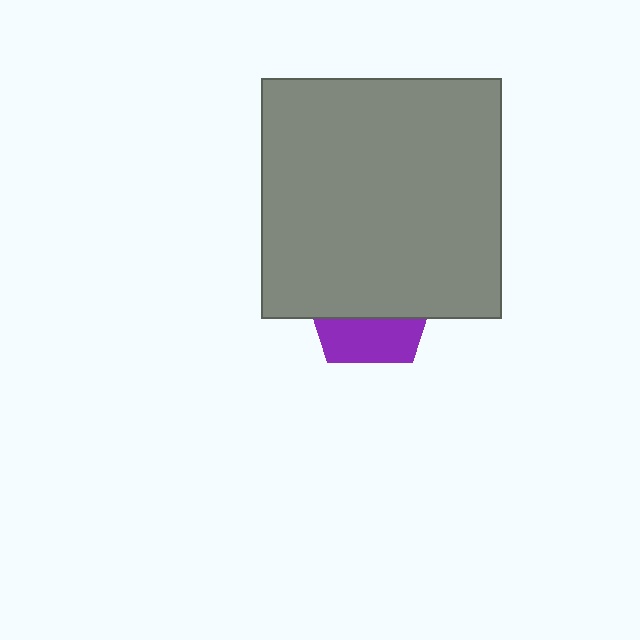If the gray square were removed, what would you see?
You would see the complete purple pentagon.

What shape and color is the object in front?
The object in front is a gray square.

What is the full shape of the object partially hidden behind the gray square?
The partially hidden object is a purple pentagon.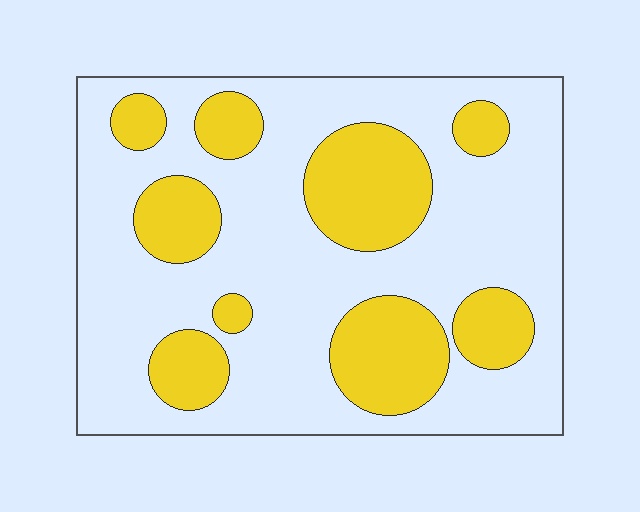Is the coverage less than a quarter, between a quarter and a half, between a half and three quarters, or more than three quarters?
Between a quarter and a half.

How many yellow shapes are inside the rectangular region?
9.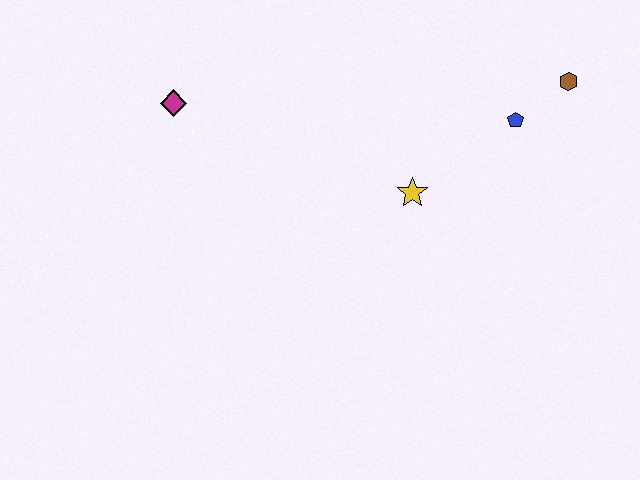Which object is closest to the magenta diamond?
The yellow star is closest to the magenta diamond.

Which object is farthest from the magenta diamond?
The brown hexagon is farthest from the magenta diamond.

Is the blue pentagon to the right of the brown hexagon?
No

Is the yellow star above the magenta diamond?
No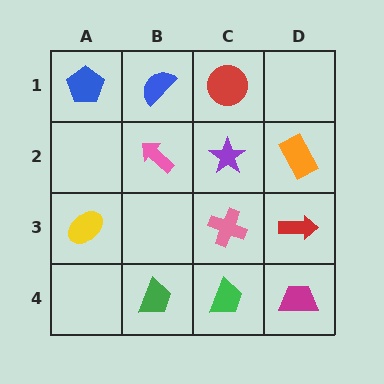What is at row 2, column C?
A purple star.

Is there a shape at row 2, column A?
No, that cell is empty.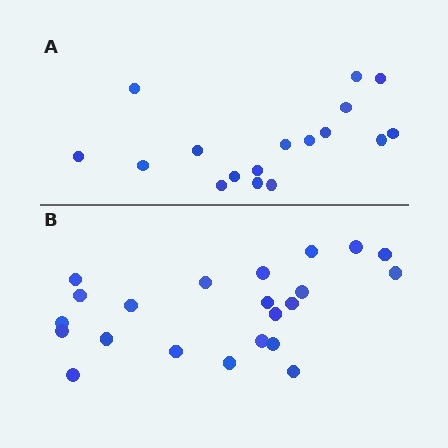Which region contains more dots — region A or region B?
Region B (the bottom region) has more dots.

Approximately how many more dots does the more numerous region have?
Region B has about 5 more dots than region A.